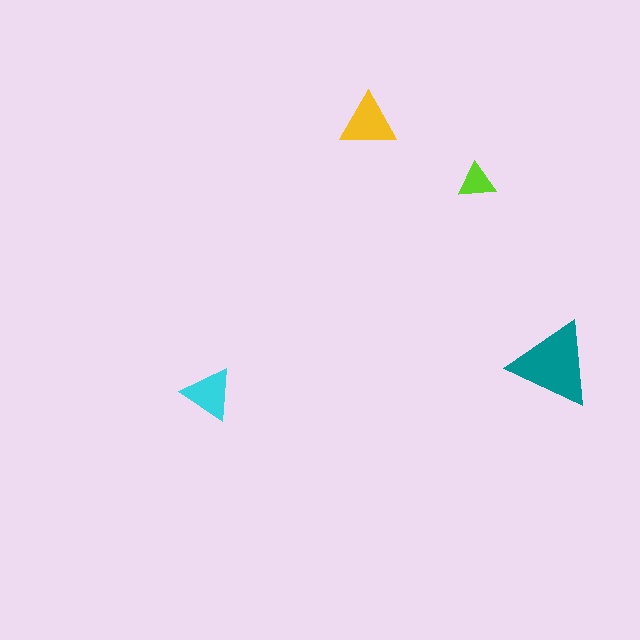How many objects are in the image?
There are 4 objects in the image.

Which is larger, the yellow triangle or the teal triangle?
The teal one.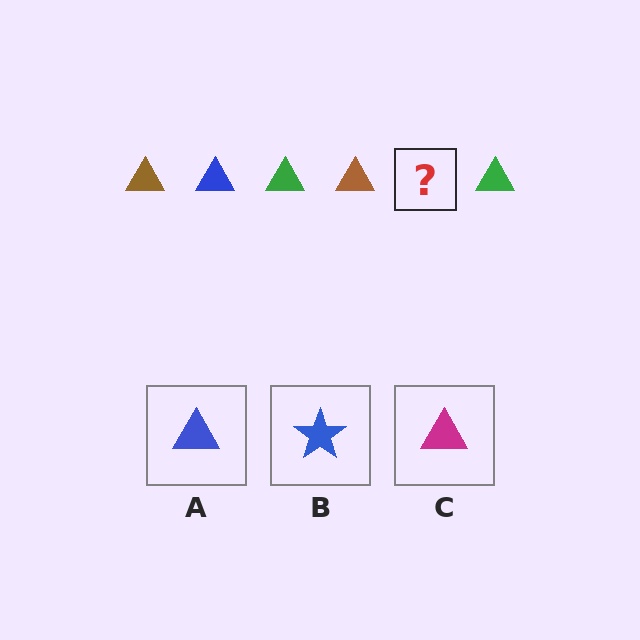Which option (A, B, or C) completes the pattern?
A.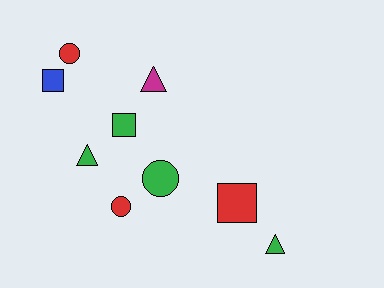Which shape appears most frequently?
Triangle, with 3 objects.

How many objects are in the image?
There are 9 objects.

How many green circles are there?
There is 1 green circle.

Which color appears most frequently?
Green, with 4 objects.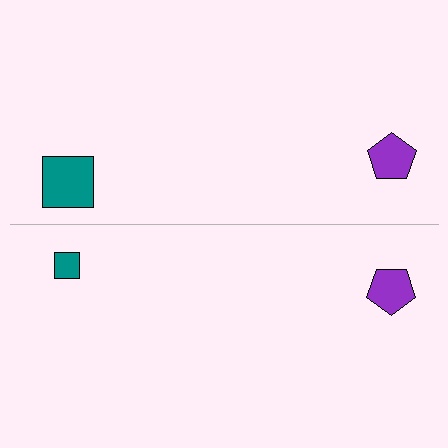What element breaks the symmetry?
The teal square on the bottom side has a different size than its mirror counterpart.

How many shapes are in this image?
There are 4 shapes in this image.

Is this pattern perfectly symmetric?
No, the pattern is not perfectly symmetric. The teal square on the bottom side has a different size than its mirror counterpart.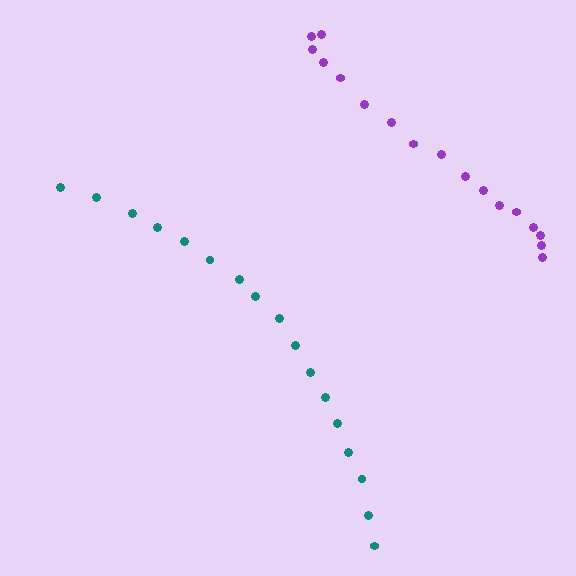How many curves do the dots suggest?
There are 2 distinct paths.